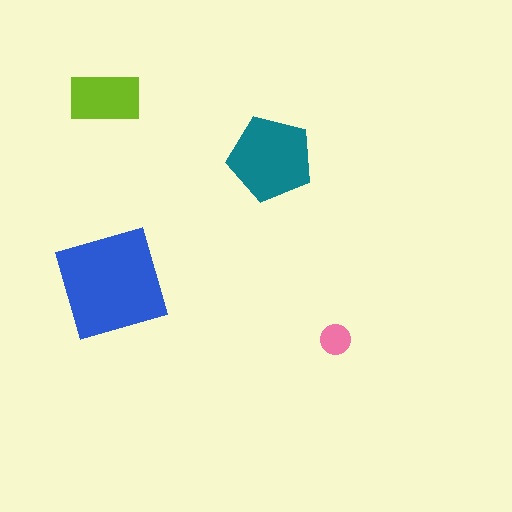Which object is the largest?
The blue square.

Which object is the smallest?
The pink circle.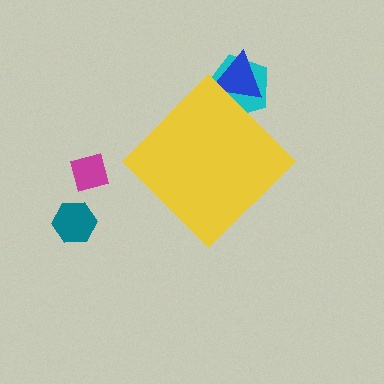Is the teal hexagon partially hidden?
No, the teal hexagon is fully visible.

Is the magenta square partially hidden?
No, the magenta square is fully visible.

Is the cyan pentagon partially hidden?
Yes, the cyan pentagon is partially hidden behind the yellow diamond.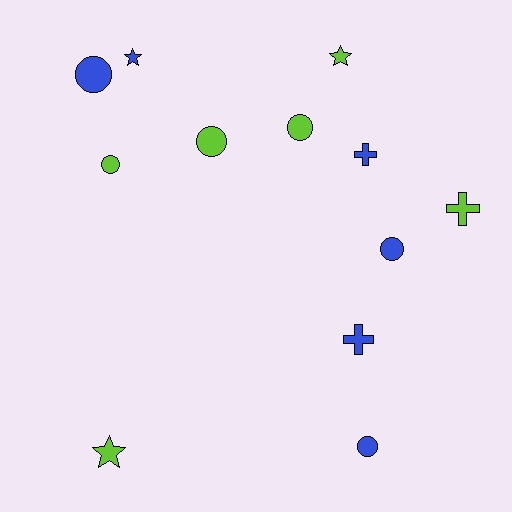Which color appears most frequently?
Lime, with 6 objects.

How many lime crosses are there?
There is 1 lime cross.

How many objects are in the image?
There are 12 objects.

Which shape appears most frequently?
Circle, with 6 objects.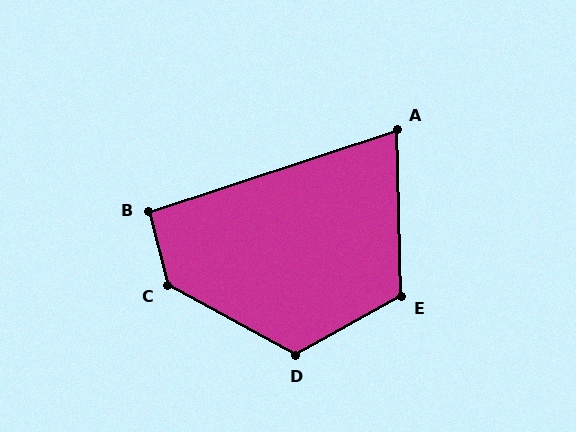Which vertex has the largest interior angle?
C, at approximately 133 degrees.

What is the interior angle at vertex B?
Approximately 94 degrees (approximately right).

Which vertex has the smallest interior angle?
A, at approximately 73 degrees.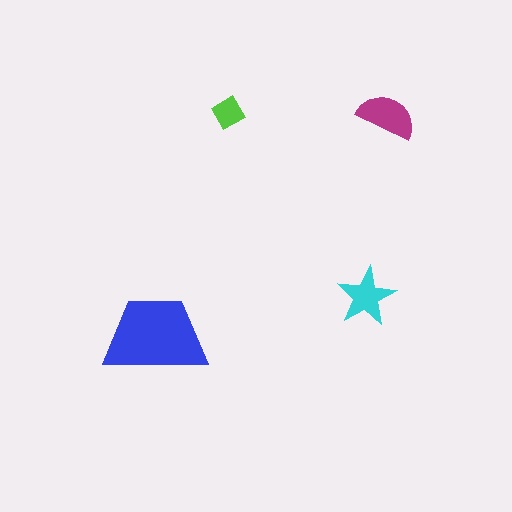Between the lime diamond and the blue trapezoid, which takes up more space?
The blue trapezoid.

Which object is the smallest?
The lime diamond.